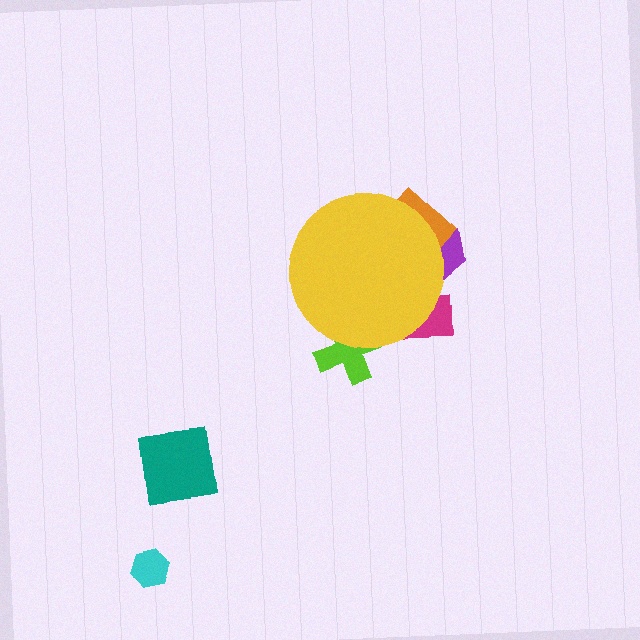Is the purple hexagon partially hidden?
Yes, the purple hexagon is partially hidden behind the yellow circle.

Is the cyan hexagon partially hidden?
No, the cyan hexagon is fully visible.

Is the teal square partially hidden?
No, the teal square is fully visible.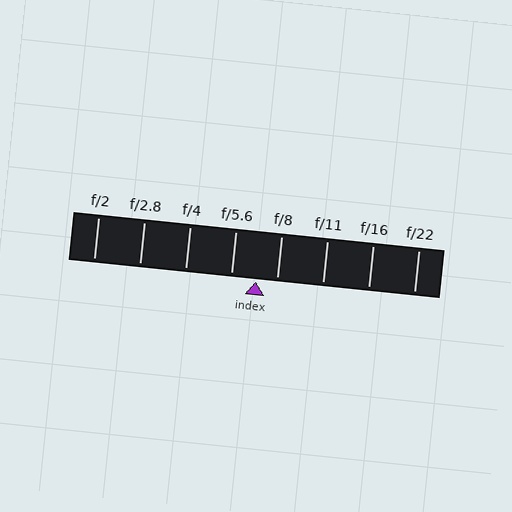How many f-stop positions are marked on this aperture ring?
There are 8 f-stop positions marked.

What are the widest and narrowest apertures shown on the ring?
The widest aperture shown is f/2 and the narrowest is f/22.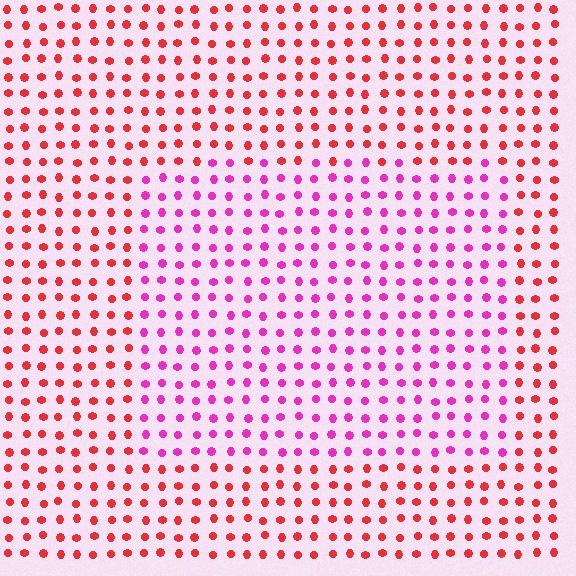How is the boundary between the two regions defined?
The boundary is defined purely by a slight shift in hue (about 44 degrees). Spacing, size, and orientation are identical on both sides.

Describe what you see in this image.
The image is filled with small red elements in a uniform arrangement. A rectangle-shaped region is visible where the elements are tinted to a slightly different hue, forming a subtle color boundary.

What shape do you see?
I see a rectangle.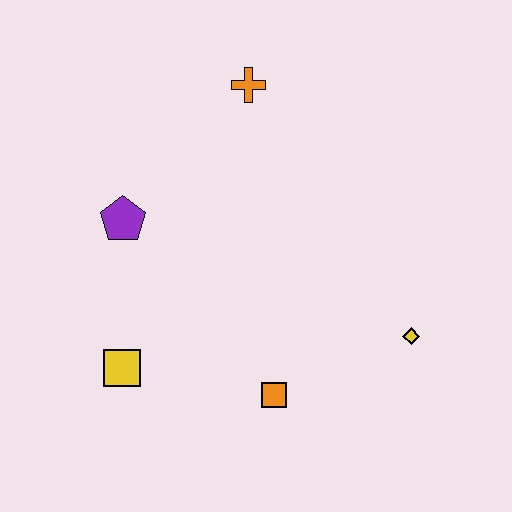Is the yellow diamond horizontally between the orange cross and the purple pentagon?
No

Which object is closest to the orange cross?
The purple pentagon is closest to the orange cross.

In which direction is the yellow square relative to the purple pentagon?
The yellow square is below the purple pentagon.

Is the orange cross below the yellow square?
No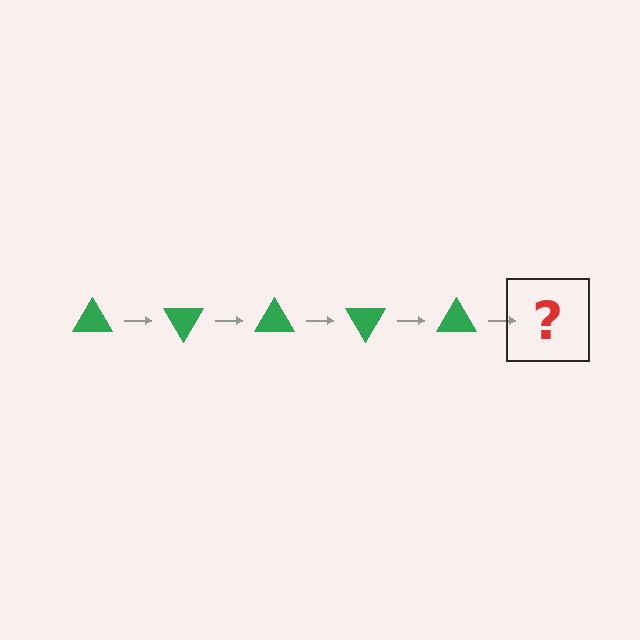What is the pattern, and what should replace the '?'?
The pattern is that the triangle rotates 60 degrees each step. The '?' should be a green triangle rotated 300 degrees.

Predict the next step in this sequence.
The next step is a green triangle rotated 300 degrees.